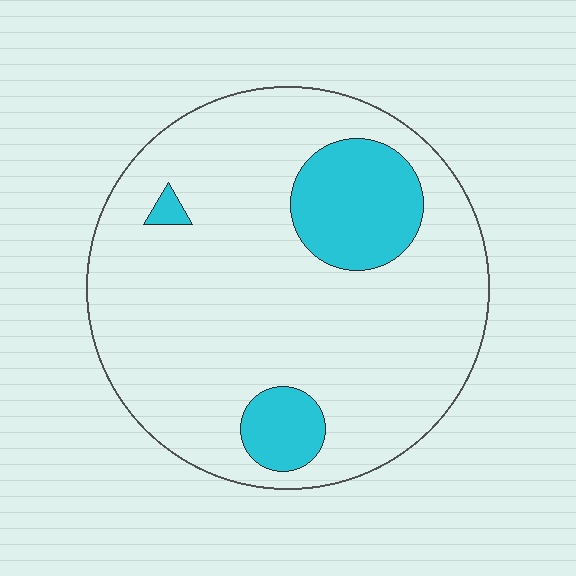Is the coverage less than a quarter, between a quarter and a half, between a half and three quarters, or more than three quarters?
Less than a quarter.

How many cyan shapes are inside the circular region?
3.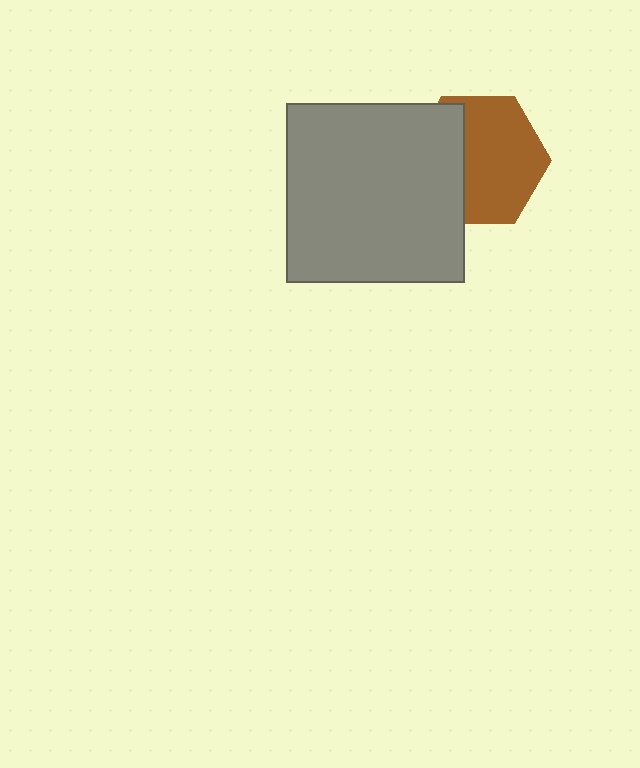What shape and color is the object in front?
The object in front is a gray square.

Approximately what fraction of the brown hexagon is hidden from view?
Roughly 37% of the brown hexagon is hidden behind the gray square.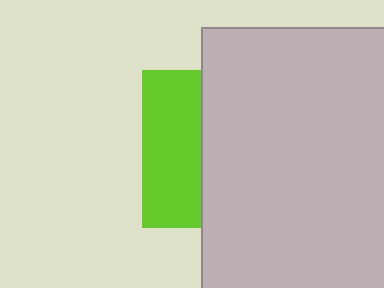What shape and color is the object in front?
The object in front is a light gray rectangle.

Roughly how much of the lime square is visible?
A small part of it is visible (roughly 38%).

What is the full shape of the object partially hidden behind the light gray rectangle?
The partially hidden object is a lime square.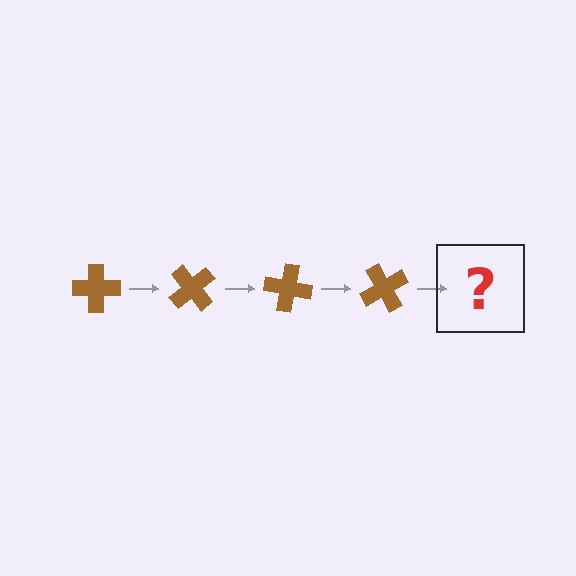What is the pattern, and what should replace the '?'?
The pattern is that the cross rotates 50 degrees each step. The '?' should be a brown cross rotated 200 degrees.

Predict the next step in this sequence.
The next step is a brown cross rotated 200 degrees.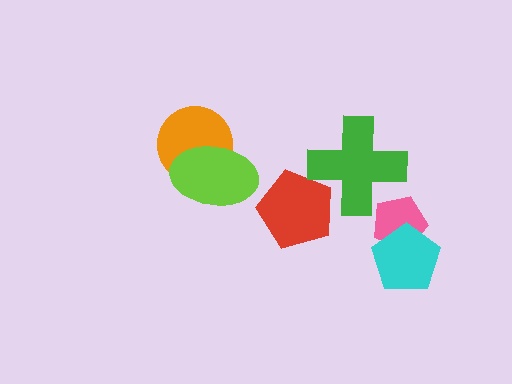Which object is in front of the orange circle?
The lime ellipse is in front of the orange circle.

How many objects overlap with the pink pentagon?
1 object overlaps with the pink pentagon.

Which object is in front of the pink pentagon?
The cyan pentagon is in front of the pink pentagon.